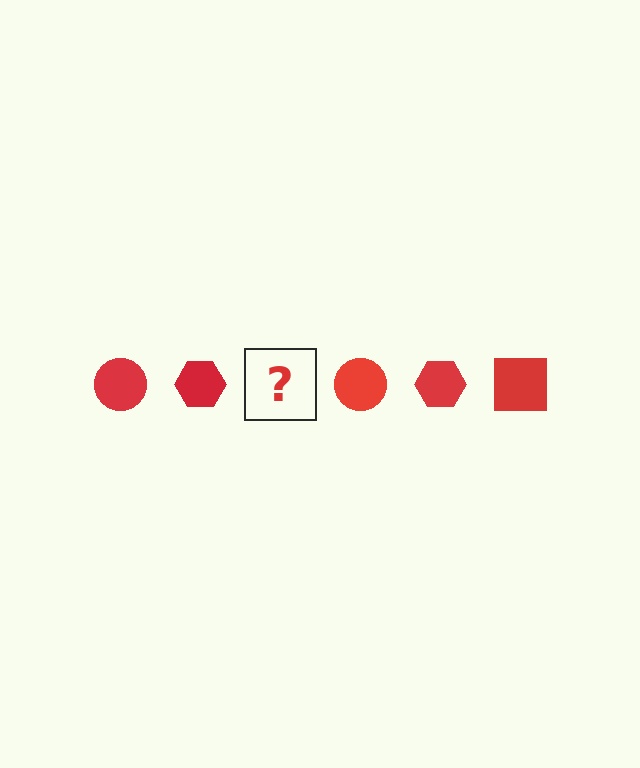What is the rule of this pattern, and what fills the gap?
The rule is that the pattern cycles through circle, hexagon, square shapes in red. The gap should be filled with a red square.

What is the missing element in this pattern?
The missing element is a red square.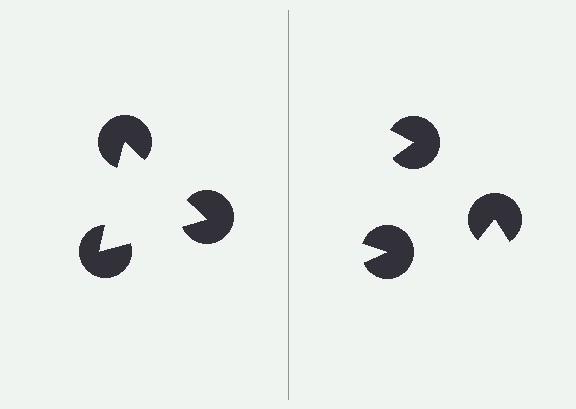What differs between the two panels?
The pac-man discs are positioned identically on both sides; only the wedge orientations differ. On the left they align to a triangle; on the right they are misaligned.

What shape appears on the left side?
An illusory triangle.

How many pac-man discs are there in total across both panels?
6 — 3 on each side.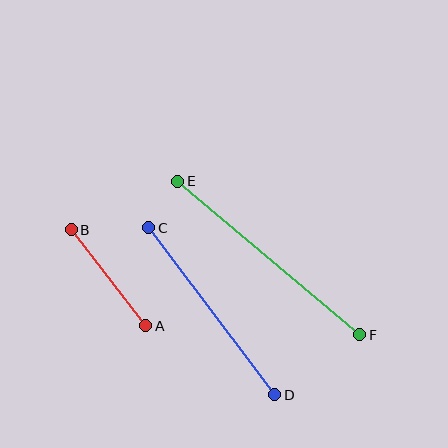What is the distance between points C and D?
The distance is approximately 210 pixels.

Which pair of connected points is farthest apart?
Points E and F are farthest apart.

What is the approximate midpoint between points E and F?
The midpoint is at approximately (269, 258) pixels.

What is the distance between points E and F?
The distance is approximately 238 pixels.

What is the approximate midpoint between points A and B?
The midpoint is at approximately (108, 278) pixels.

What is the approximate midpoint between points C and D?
The midpoint is at approximately (212, 311) pixels.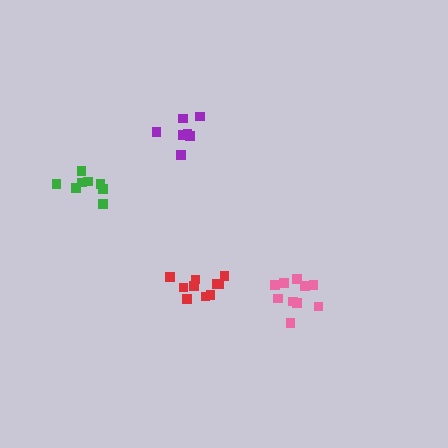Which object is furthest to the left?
The green cluster is leftmost.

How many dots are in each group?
Group 1: 10 dots, Group 2: 8 dots, Group 3: 10 dots, Group 4: 8 dots (36 total).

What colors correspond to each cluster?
The clusters are colored: pink, purple, red, green.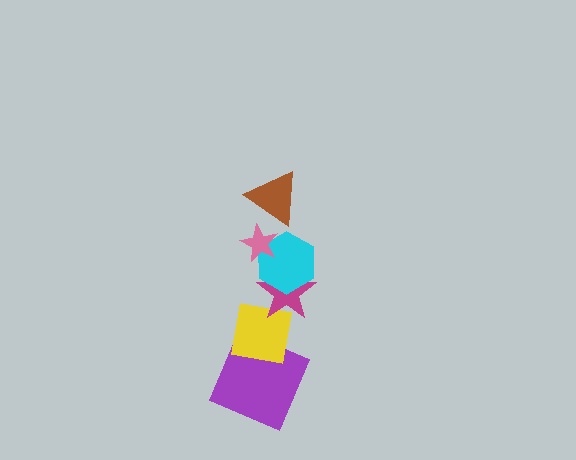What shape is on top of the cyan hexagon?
The brown triangle is on top of the cyan hexagon.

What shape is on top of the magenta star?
The cyan hexagon is on top of the magenta star.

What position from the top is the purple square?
The purple square is 6th from the top.